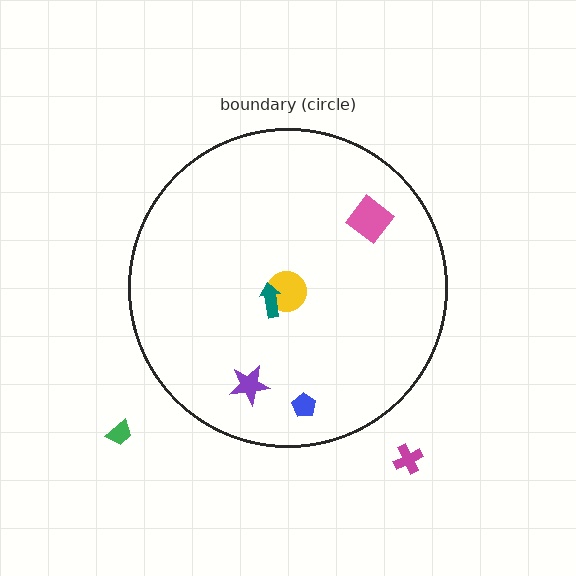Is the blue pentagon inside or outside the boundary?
Inside.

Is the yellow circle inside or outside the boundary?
Inside.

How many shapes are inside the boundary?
5 inside, 2 outside.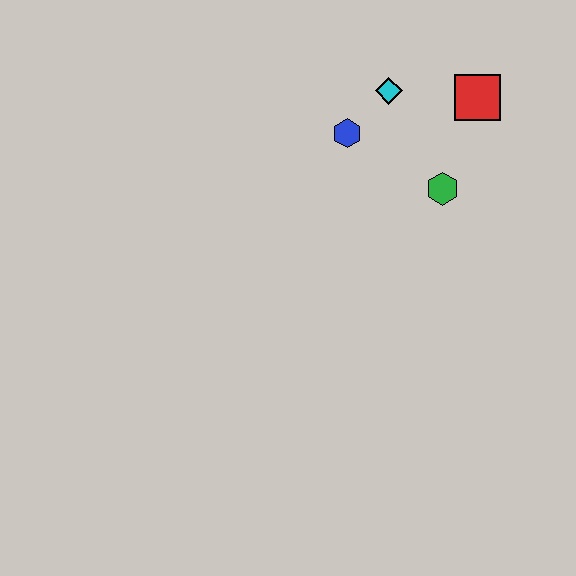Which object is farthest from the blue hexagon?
The red square is farthest from the blue hexagon.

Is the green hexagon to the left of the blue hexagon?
No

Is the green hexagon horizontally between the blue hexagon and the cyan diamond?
No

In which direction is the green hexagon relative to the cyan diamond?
The green hexagon is below the cyan diamond.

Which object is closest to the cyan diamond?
The blue hexagon is closest to the cyan diamond.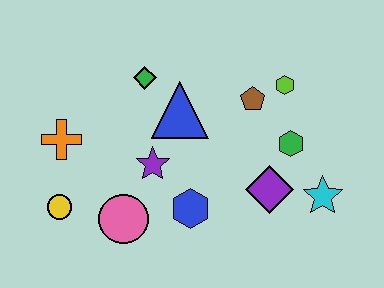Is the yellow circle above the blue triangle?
No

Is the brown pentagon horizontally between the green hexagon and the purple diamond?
No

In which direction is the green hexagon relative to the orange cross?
The green hexagon is to the right of the orange cross.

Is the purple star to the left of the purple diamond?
Yes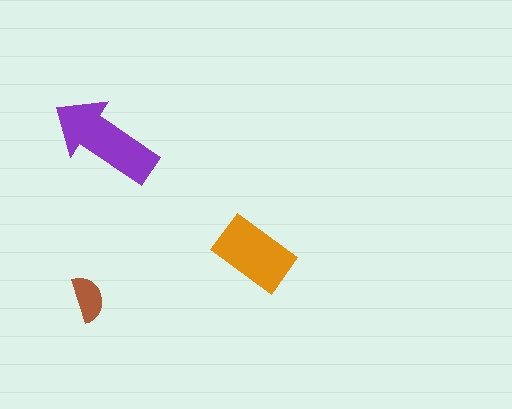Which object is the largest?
The purple arrow.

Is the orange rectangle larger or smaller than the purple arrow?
Smaller.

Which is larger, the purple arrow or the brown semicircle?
The purple arrow.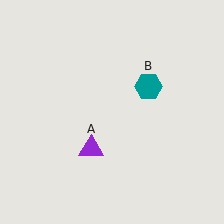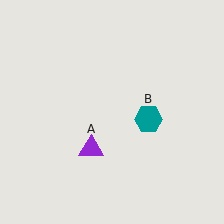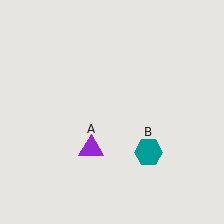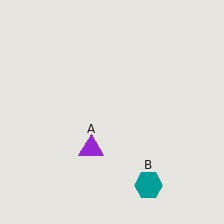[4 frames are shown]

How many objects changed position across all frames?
1 object changed position: teal hexagon (object B).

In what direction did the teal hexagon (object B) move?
The teal hexagon (object B) moved down.